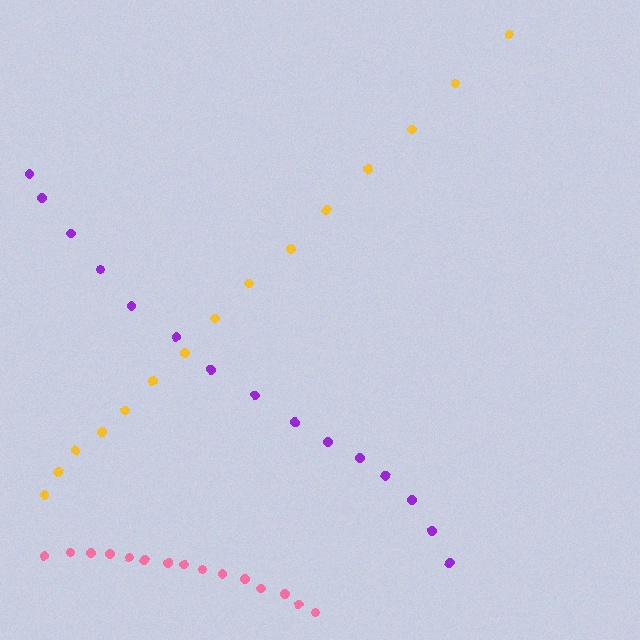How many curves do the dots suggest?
There are 3 distinct paths.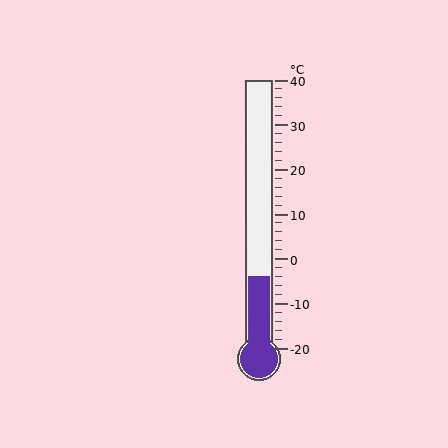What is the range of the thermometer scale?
The thermometer scale ranges from -20°C to 40°C.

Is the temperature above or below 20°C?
The temperature is below 20°C.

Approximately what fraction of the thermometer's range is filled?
The thermometer is filled to approximately 25% of its range.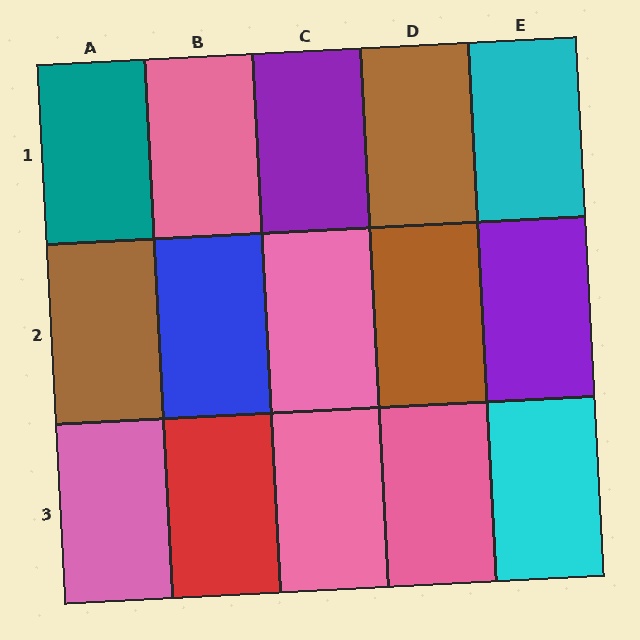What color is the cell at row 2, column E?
Purple.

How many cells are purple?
2 cells are purple.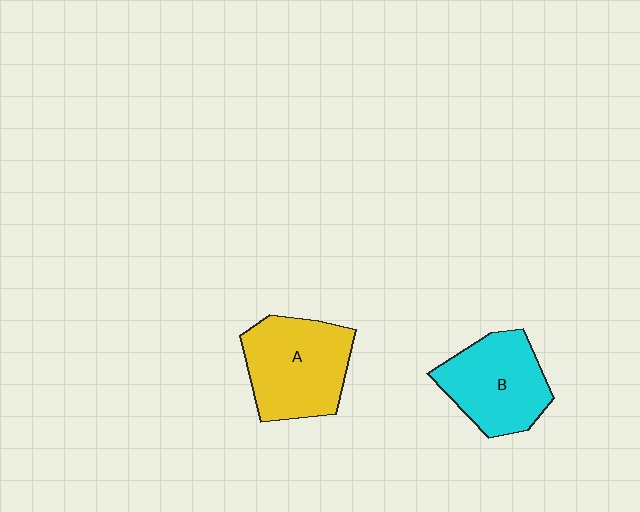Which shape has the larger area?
Shape A (yellow).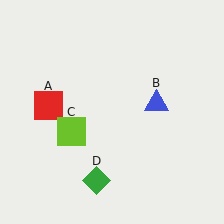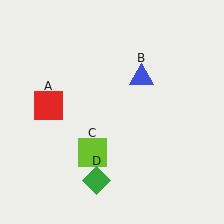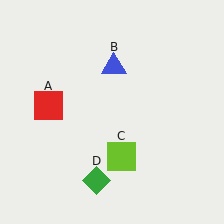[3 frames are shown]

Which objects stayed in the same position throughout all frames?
Red square (object A) and green diamond (object D) remained stationary.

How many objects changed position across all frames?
2 objects changed position: blue triangle (object B), lime square (object C).